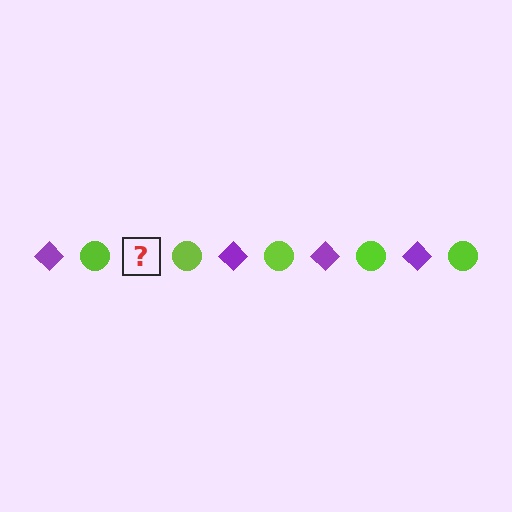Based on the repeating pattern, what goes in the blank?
The blank should be a purple diamond.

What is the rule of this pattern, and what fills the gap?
The rule is that the pattern alternates between purple diamond and lime circle. The gap should be filled with a purple diamond.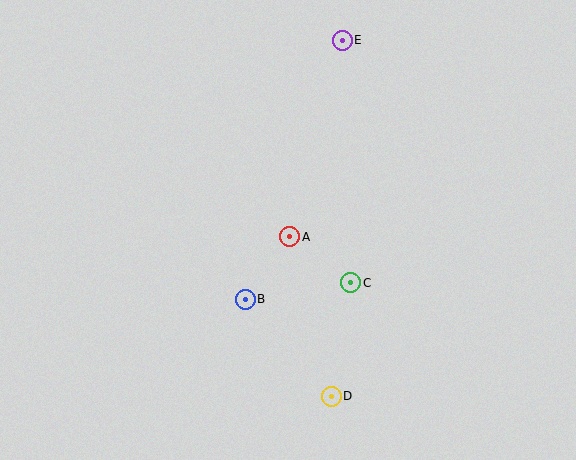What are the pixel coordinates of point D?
Point D is at (331, 396).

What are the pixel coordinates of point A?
Point A is at (290, 237).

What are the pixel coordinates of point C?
Point C is at (351, 283).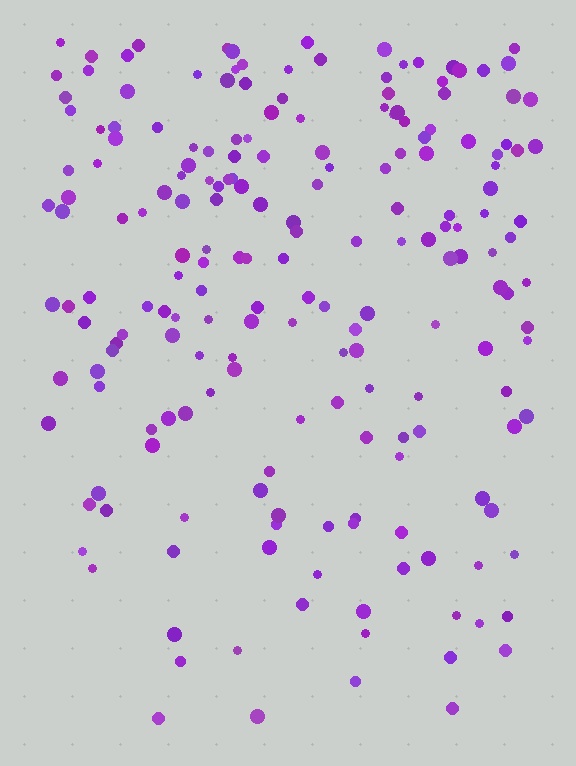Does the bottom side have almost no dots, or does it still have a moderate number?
Still a moderate number, just noticeably fewer than the top.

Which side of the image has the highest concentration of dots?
The top.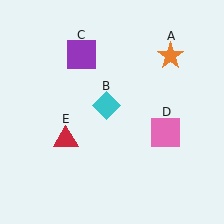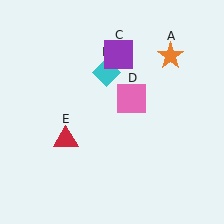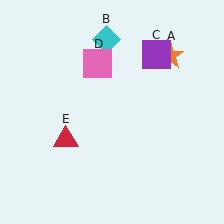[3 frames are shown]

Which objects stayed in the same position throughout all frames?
Orange star (object A) and red triangle (object E) remained stationary.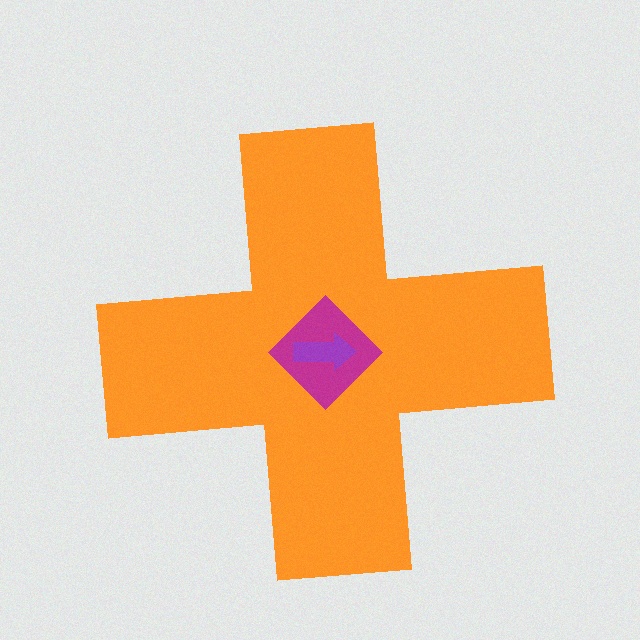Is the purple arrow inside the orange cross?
Yes.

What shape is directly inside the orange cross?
The magenta diamond.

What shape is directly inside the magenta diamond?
The purple arrow.